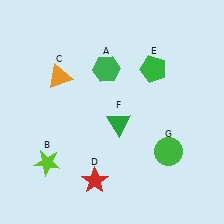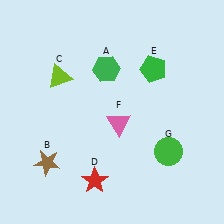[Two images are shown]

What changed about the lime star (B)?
In Image 1, B is lime. In Image 2, it changed to brown.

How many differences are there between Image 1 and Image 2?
There are 3 differences between the two images.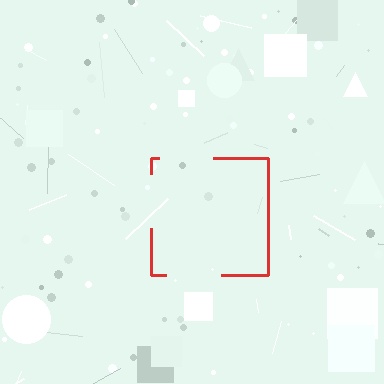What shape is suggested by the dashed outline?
The dashed outline suggests a square.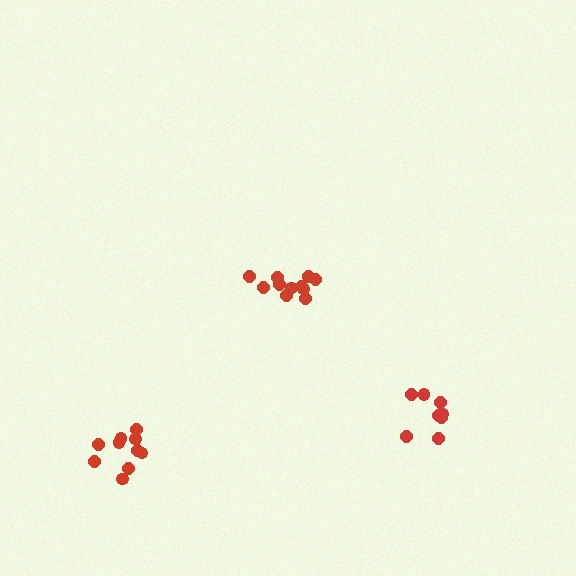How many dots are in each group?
Group 1: 11 dots, Group 2: 8 dots, Group 3: 10 dots (29 total).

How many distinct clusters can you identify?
There are 3 distinct clusters.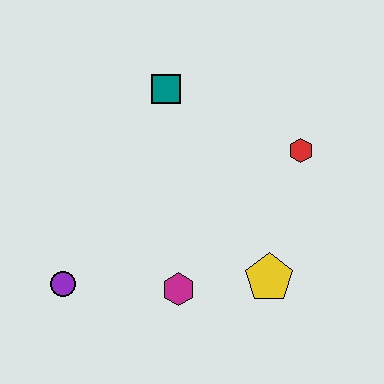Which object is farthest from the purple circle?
The red hexagon is farthest from the purple circle.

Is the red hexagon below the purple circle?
No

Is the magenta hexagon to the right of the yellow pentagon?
No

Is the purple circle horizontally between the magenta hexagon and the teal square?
No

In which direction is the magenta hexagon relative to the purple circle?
The magenta hexagon is to the right of the purple circle.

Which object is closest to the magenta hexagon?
The yellow pentagon is closest to the magenta hexagon.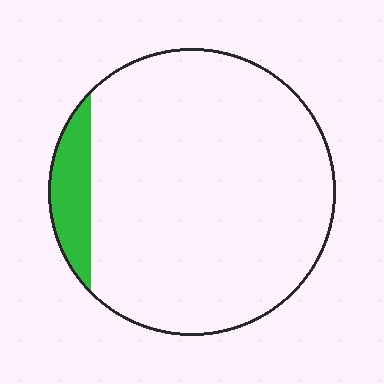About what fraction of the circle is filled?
About one tenth (1/10).